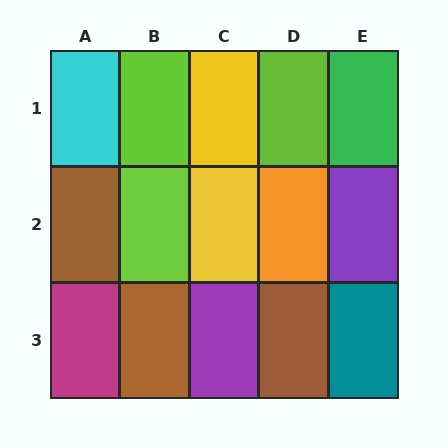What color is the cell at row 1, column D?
Lime.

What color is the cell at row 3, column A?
Magenta.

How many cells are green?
1 cell is green.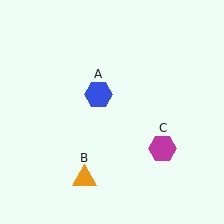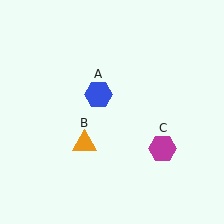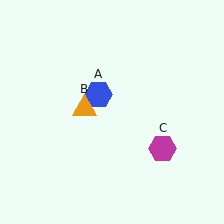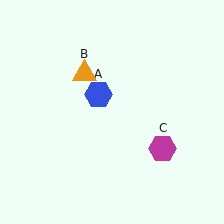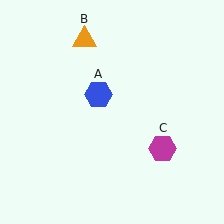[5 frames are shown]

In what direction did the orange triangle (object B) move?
The orange triangle (object B) moved up.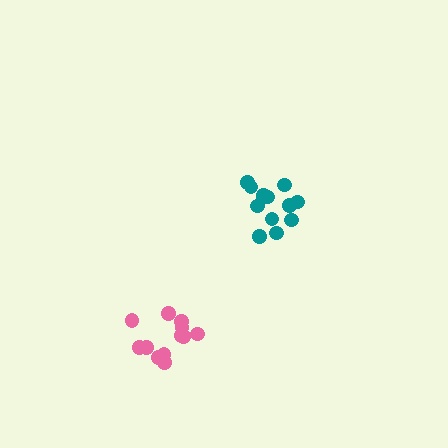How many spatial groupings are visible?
There are 2 spatial groupings.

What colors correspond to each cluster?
The clusters are colored: teal, pink.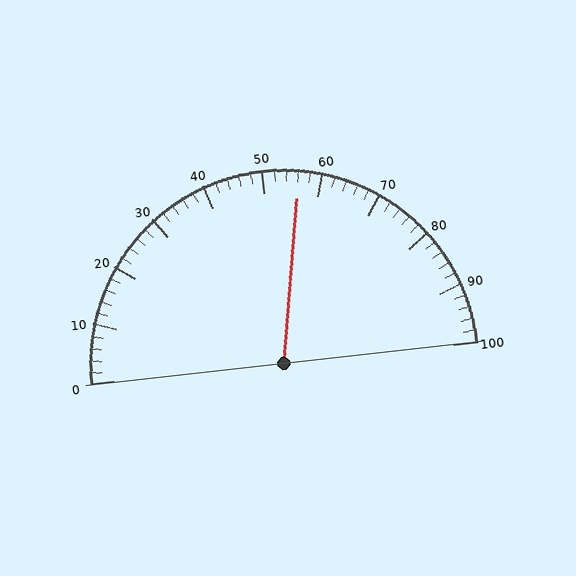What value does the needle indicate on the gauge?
The needle indicates approximately 56.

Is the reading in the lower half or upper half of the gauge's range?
The reading is in the upper half of the range (0 to 100).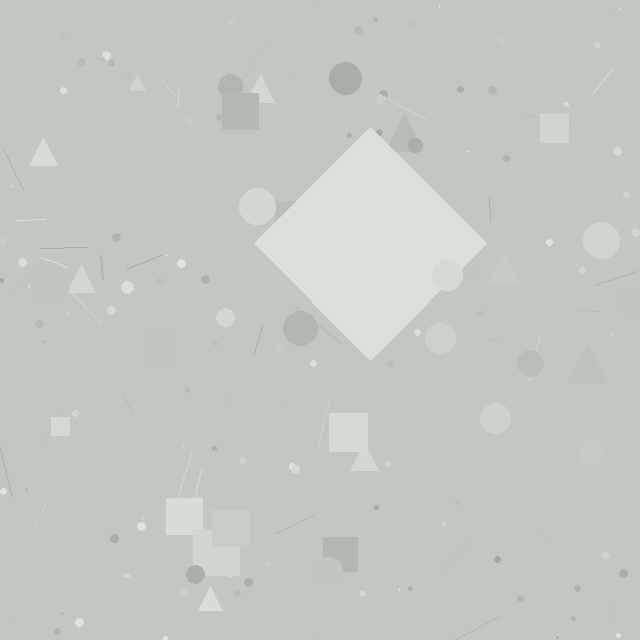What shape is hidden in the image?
A diamond is hidden in the image.